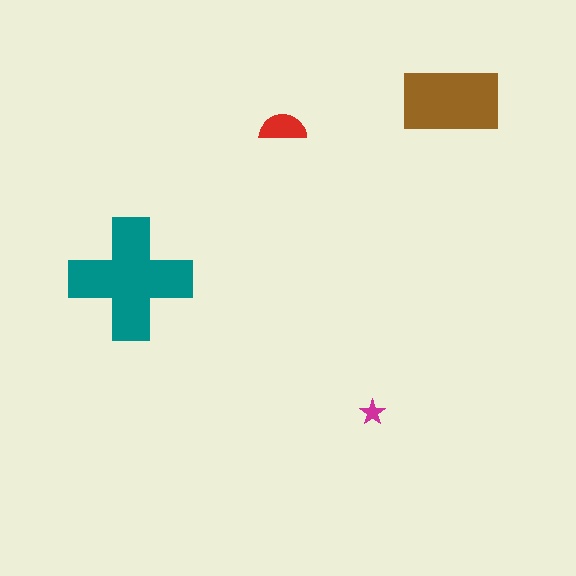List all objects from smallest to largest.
The magenta star, the red semicircle, the brown rectangle, the teal cross.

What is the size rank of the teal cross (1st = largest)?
1st.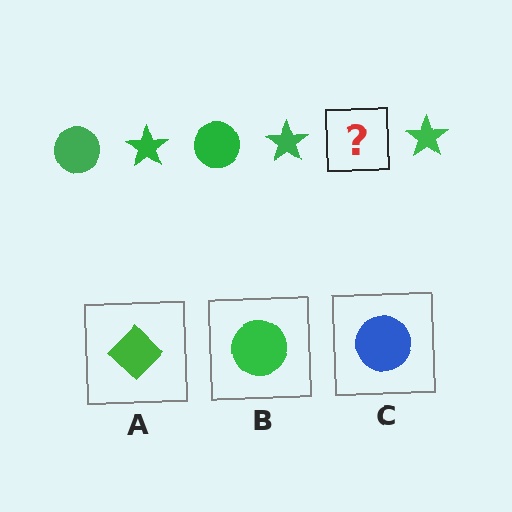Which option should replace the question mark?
Option B.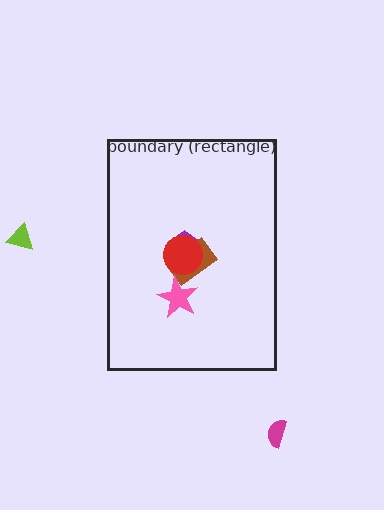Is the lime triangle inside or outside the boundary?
Outside.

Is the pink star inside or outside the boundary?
Inside.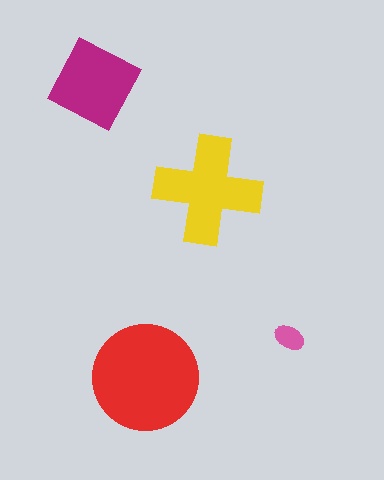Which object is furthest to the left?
The magenta diamond is leftmost.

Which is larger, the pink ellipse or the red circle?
The red circle.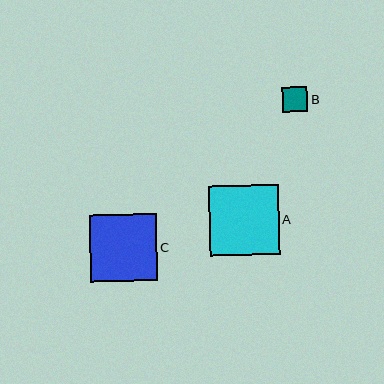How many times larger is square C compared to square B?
Square C is approximately 2.7 times the size of square B.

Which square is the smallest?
Square B is the smallest with a size of approximately 25 pixels.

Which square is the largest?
Square A is the largest with a size of approximately 70 pixels.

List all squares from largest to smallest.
From largest to smallest: A, C, B.